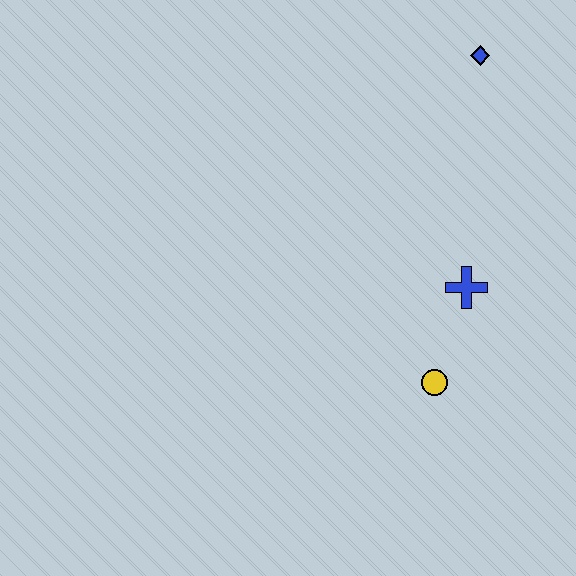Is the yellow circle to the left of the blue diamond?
Yes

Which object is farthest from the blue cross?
The blue diamond is farthest from the blue cross.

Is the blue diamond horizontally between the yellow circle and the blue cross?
No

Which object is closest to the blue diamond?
The blue cross is closest to the blue diamond.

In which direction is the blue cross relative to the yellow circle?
The blue cross is above the yellow circle.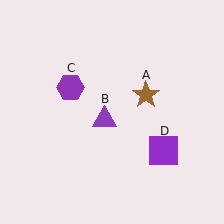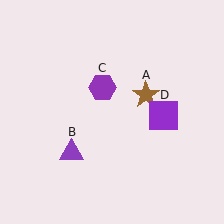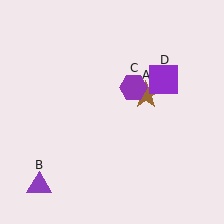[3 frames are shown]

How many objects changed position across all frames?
3 objects changed position: purple triangle (object B), purple hexagon (object C), purple square (object D).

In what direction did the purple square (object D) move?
The purple square (object D) moved up.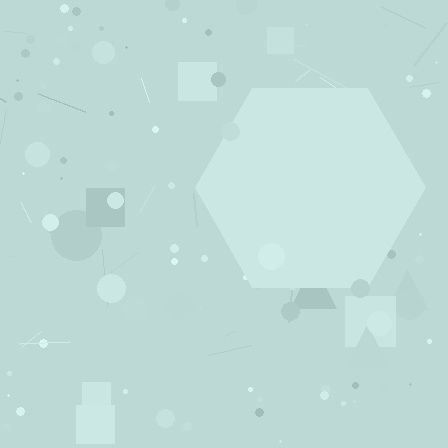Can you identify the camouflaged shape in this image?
The camouflaged shape is a hexagon.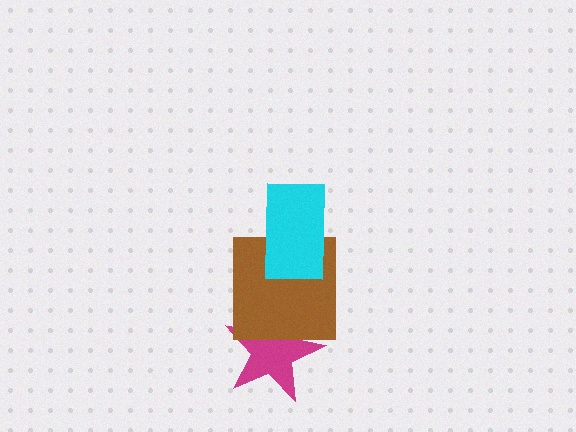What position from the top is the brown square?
The brown square is 2nd from the top.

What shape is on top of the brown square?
The cyan rectangle is on top of the brown square.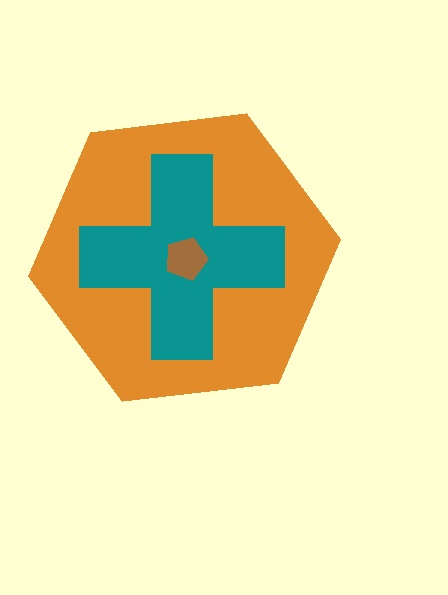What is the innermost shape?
The brown pentagon.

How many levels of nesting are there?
3.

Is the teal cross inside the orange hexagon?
Yes.